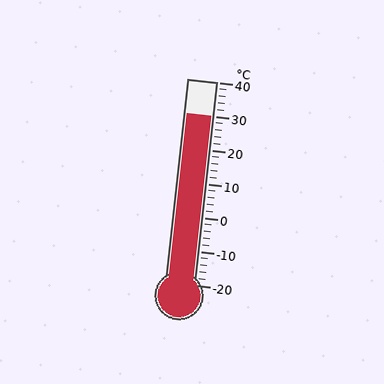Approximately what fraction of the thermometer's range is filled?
The thermometer is filled to approximately 85% of its range.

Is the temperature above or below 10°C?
The temperature is above 10°C.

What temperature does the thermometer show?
The thermometer shows approximately 30°C.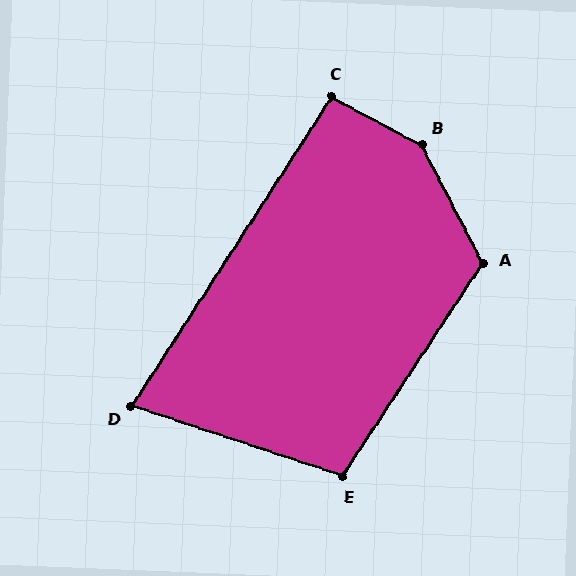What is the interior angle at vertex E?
Approximately 105 degrees (obtuse).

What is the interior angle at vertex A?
Approximately 120 degrees (obtuse).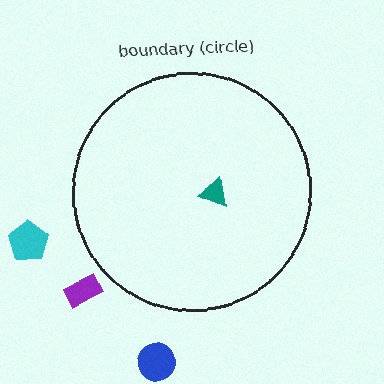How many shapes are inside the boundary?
1 inside, 3 outside.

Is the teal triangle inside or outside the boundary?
Inside.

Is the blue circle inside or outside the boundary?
Outside.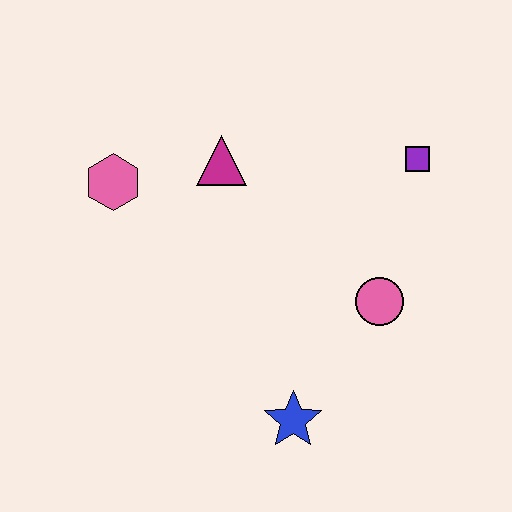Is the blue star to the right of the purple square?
No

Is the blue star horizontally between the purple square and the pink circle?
No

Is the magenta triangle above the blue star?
Yes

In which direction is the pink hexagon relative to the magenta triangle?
The pink hexagon is to the left of the magenta triangle.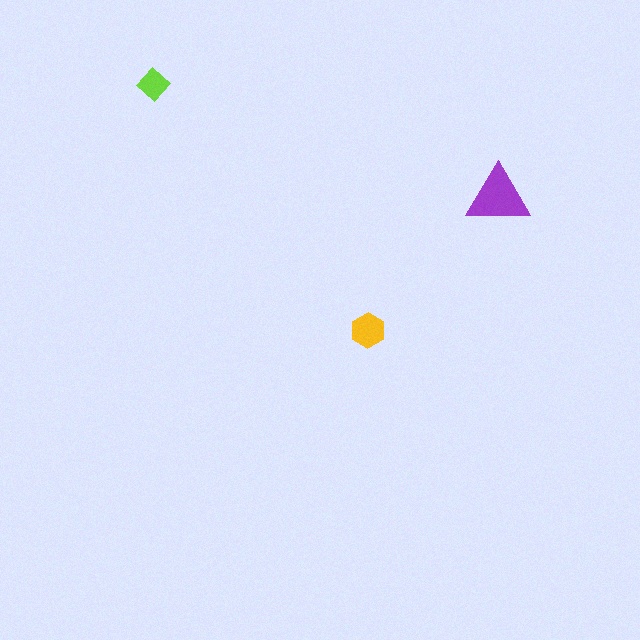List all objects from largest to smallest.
The purple triangle, the yellow hexagon, the lime diamond.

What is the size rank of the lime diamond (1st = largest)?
3rd.